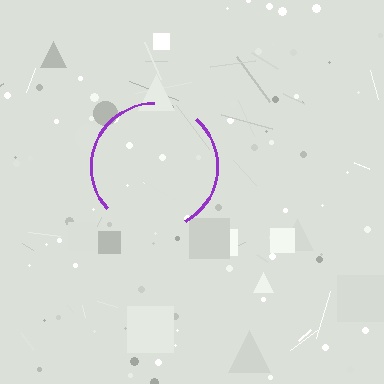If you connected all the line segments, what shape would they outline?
They would outline a circle.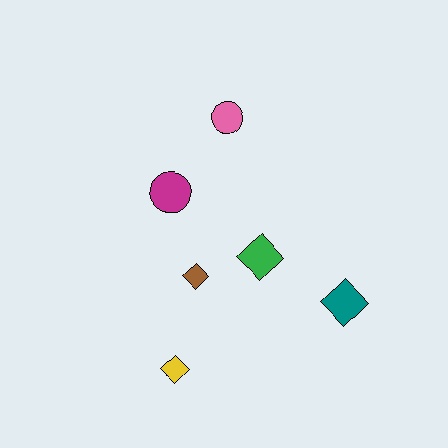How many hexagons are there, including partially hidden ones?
There are no hexagons.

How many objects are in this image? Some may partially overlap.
There are 6 objects.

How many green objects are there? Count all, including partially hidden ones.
There is 1 green object.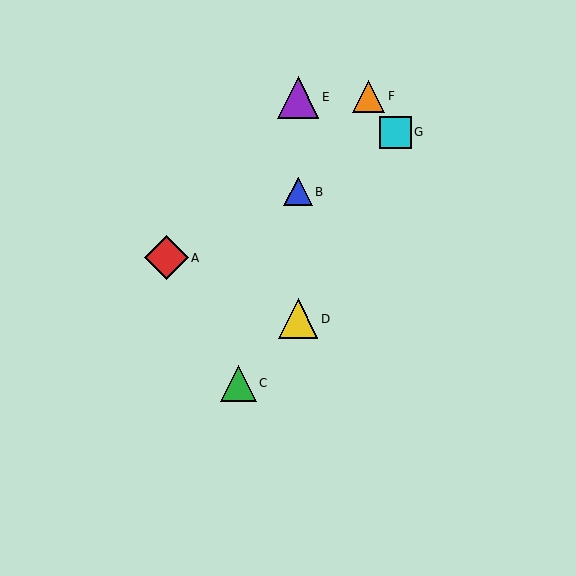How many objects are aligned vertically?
3 objects (B, D, E) are aligned vertically.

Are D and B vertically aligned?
Yes, both are at x≈298.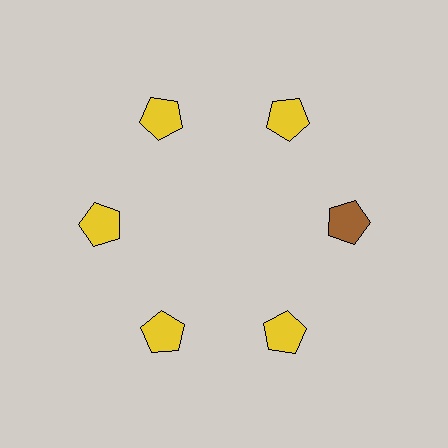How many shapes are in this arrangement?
There are 6 shapes arranged in a ring pattern.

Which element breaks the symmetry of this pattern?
The brown pentagon at roughly the 3 o'clock position breaks the symmetry. All other shapes are yellow pentagons.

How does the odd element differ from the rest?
It has a different color: brown instead of yellow.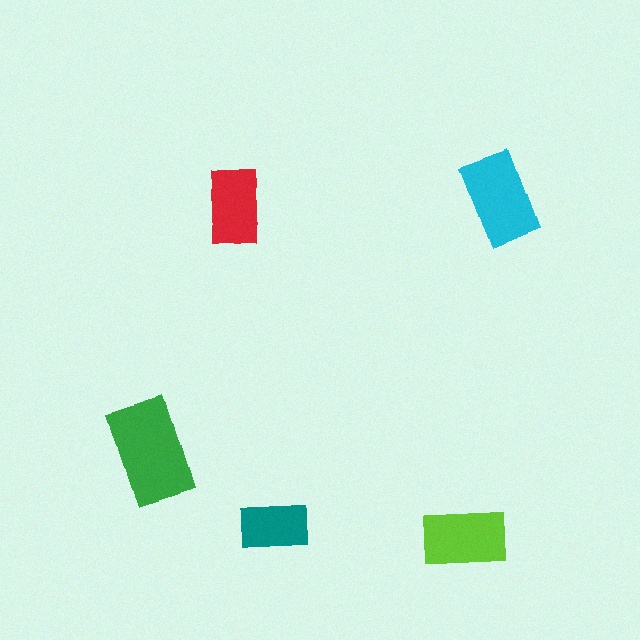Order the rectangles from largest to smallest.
the green one, the cyan one, the lime one, the red one, the teal one.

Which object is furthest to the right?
The cyan rectangle is rightmost.